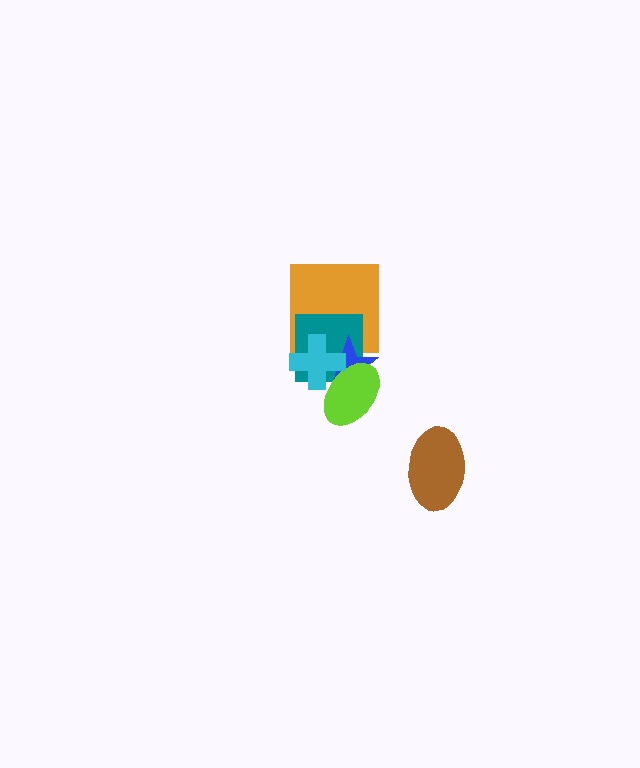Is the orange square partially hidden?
Yes, it is partially covered by another shape.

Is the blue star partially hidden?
Yes, it is partially covered by another shape.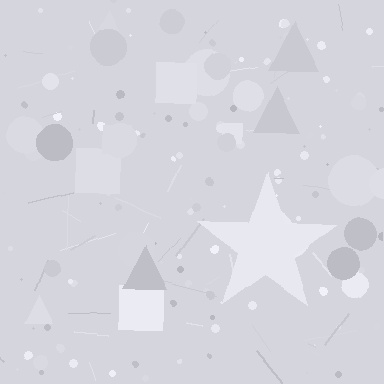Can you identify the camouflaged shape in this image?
The camouflaged shape is a star.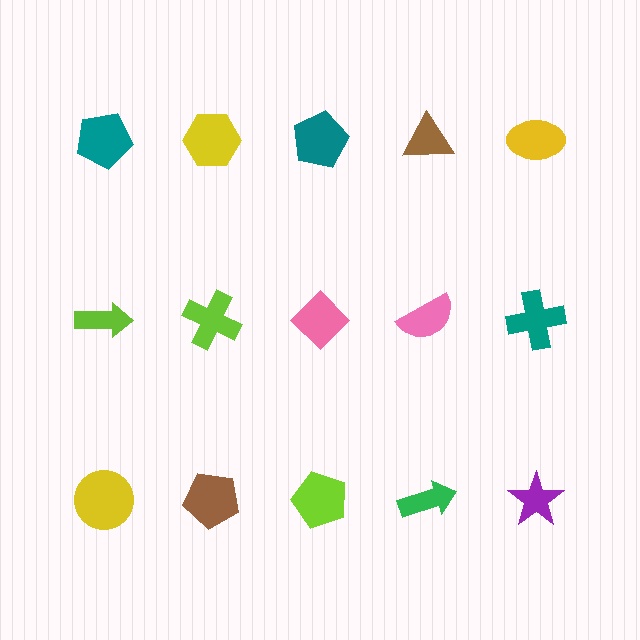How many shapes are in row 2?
5 shapes.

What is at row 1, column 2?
A yellow hexagon.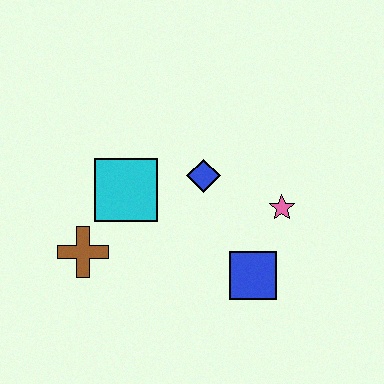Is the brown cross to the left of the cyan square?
Yes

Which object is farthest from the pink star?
The brown cross is farthest from the pink star.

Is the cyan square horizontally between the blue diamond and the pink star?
No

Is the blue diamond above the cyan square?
Yes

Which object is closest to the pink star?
The blue square is closest to the pink star.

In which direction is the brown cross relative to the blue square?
The brown cross is to the left of the blue square.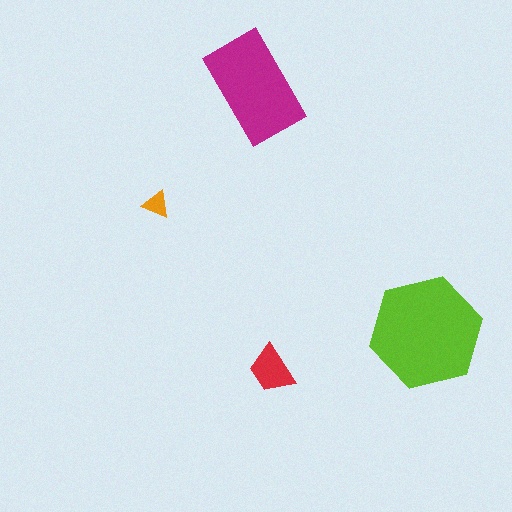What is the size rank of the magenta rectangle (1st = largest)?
2nd.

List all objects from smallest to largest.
The orange triangle, the red trapezoid, the magenta rectangle, the lime hexagon.